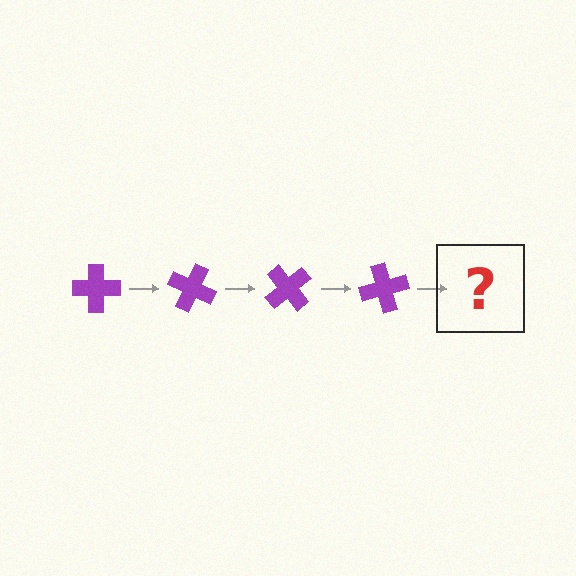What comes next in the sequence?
The next element should be a purple cross rotated 100 degrees.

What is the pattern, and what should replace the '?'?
The pattern is that the cross rotates 25 degrees each step. The '?' should be a purple cross rotated 100 degrees.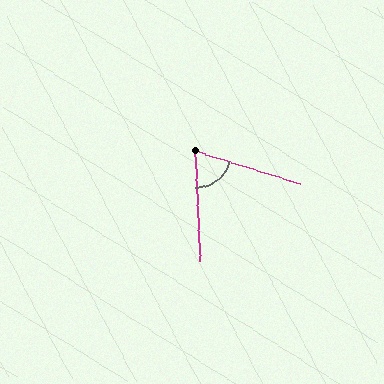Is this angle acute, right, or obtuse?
It is acute.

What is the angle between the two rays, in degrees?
Approximately 70 degrees.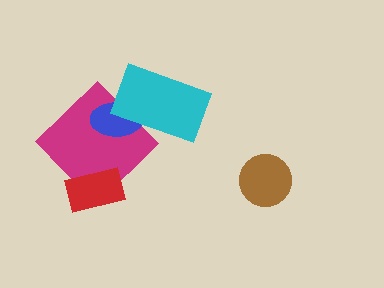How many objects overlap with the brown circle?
0 objects overlap with the brown circle.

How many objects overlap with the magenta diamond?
3 objects overlap with the magenta diamond.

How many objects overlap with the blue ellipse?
2 objects overlap with the blue ellipse.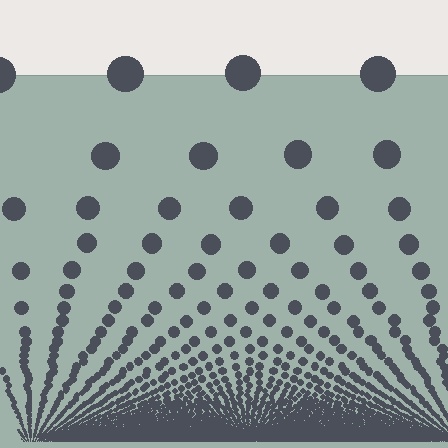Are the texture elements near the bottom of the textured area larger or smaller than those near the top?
Smaller. The gradient is inverted — elements near the bottom are smaller and denser.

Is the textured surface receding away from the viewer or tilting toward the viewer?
The surface appears to tilt toward the viewer. Texture elements get larger and sparser toward the top.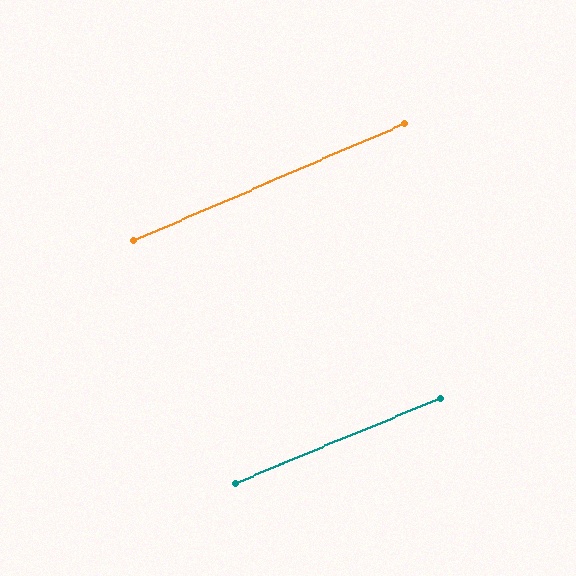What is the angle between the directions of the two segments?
Approximately 1 degree.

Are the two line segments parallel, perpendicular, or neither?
Parallel — their directions differ by only 0.8°.